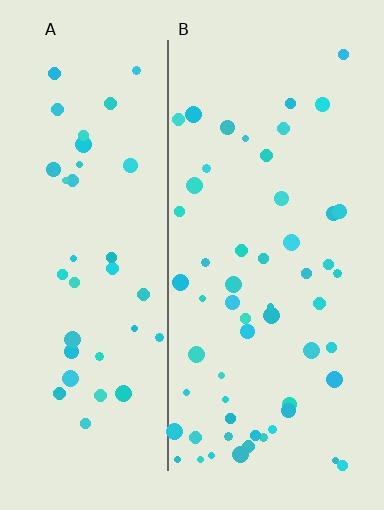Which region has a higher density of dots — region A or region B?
B (the right).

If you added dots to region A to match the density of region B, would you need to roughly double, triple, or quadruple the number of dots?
Approximately double.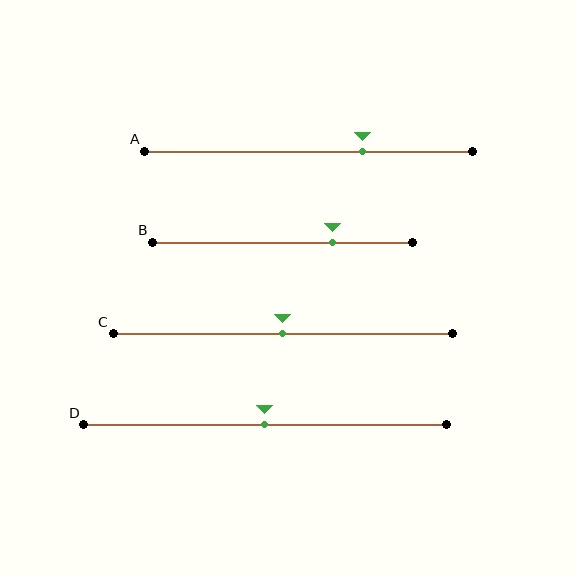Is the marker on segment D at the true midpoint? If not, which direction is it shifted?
Yes, the marker on segment D is at the true midpoint.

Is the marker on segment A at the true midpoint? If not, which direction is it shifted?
No, the marker on segment A is shifted to the right by about 16% of the segment length.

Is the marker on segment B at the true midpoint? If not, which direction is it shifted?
No, the marker on segment B is shifted to the right by about 19% of the segment length.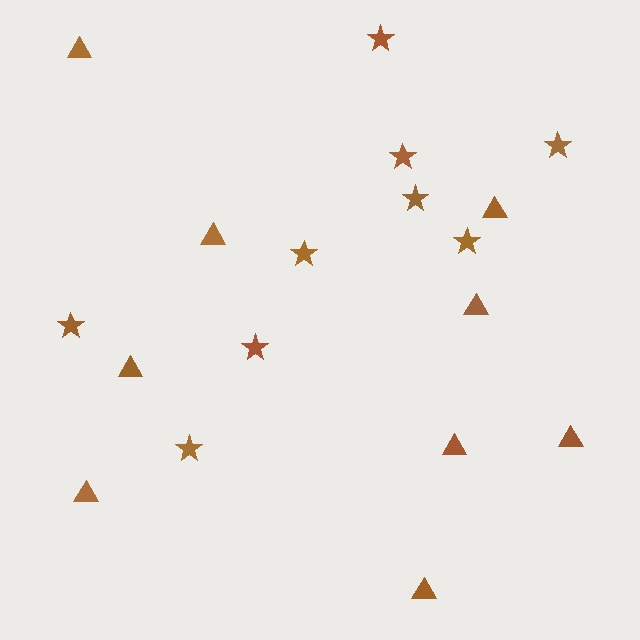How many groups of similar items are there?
There are 2 groups: one group of stars (9) and one group of triangles (9).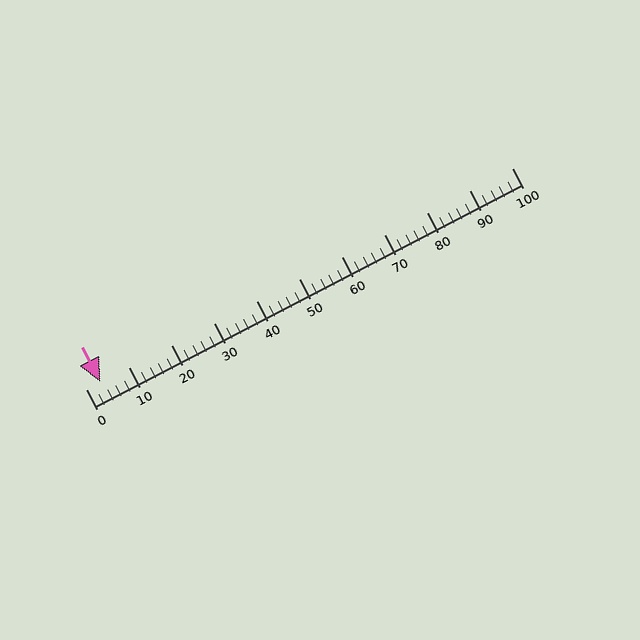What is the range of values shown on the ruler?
The ruler shows values from 0 to 100.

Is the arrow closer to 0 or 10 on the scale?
The arrow is closer to 0.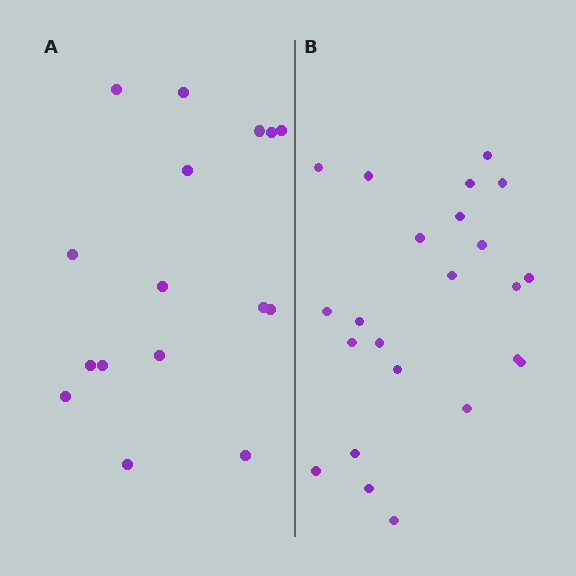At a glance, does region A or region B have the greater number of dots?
Region B (the right region) has more dots.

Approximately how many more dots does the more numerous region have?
Region B has roughly 8 or so more dots than region A.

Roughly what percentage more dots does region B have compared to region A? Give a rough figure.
About 45% more.